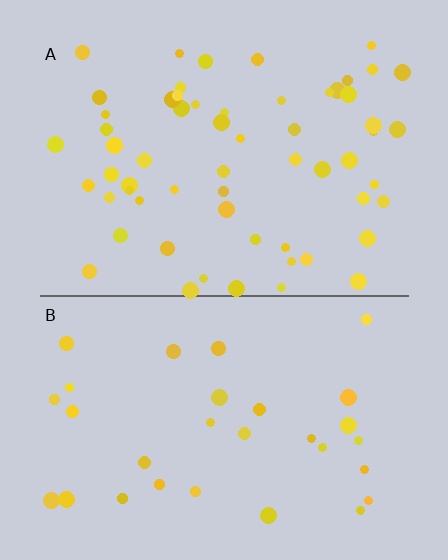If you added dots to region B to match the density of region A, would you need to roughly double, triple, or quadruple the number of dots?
Approximately double.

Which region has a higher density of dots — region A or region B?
A (the top).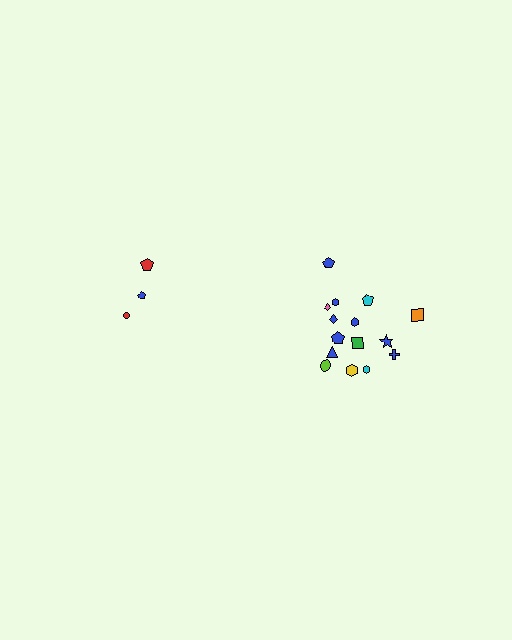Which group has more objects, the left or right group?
The right group.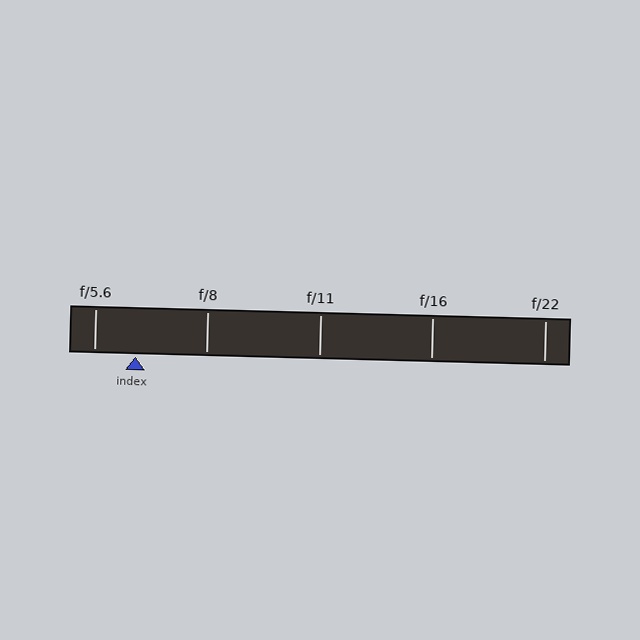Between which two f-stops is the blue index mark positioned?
The index mark is between f/5.6 and f/8.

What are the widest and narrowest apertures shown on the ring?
The widest aperture shown is f/5.6 and the narrowest is f/22.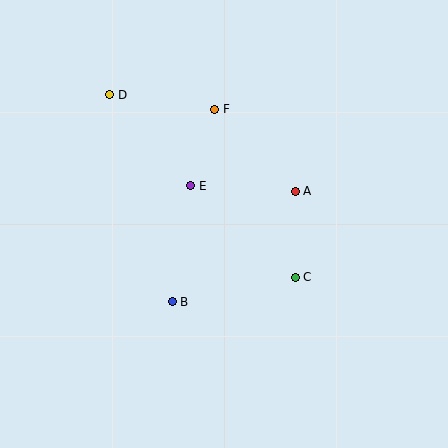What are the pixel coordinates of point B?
Point B is at (172, 302).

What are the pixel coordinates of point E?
Point E is at (191, 186).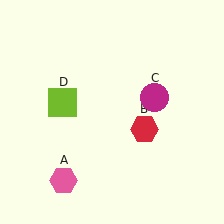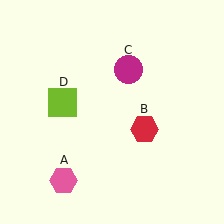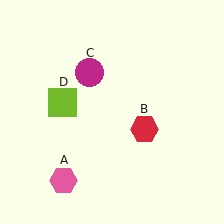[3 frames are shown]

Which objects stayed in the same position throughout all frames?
Pink hexagon (object A) and red hexagon (object B) and lime square (object D) remained stationary.